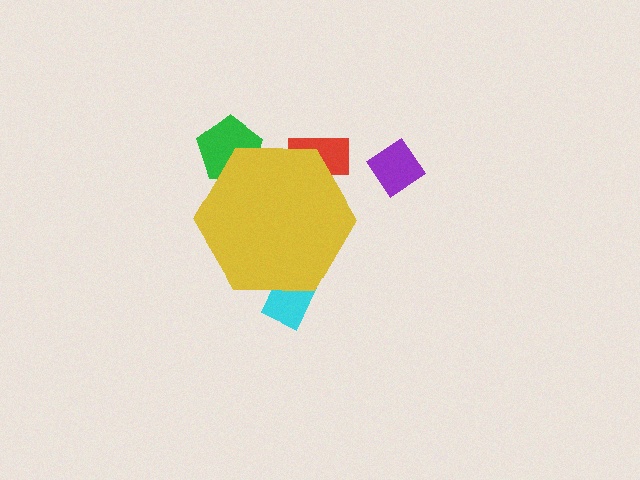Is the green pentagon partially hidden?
Yes, the green pentagon is partially hidden behind the yellow hexagon.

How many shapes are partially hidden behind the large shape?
3 shapes are partially hidden.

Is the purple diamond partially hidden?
No, the purple diamond is fully visible.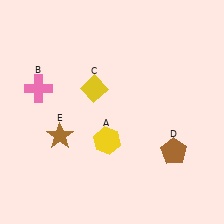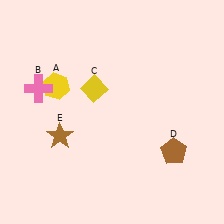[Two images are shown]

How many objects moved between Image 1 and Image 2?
1 object moved between the two images.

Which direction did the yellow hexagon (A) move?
The yellow hexagon (A) moved up.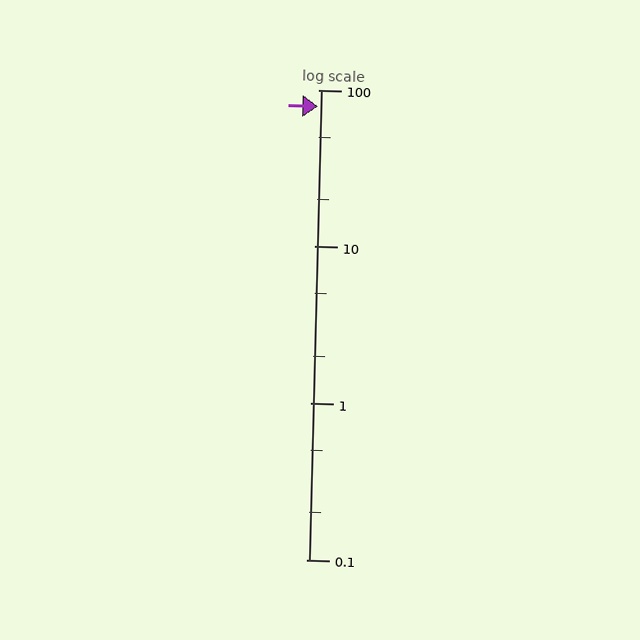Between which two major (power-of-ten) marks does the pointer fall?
The pointer is between 10 and 100.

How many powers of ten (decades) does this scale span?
The scale spans 3 decades, from 0.1 to 100.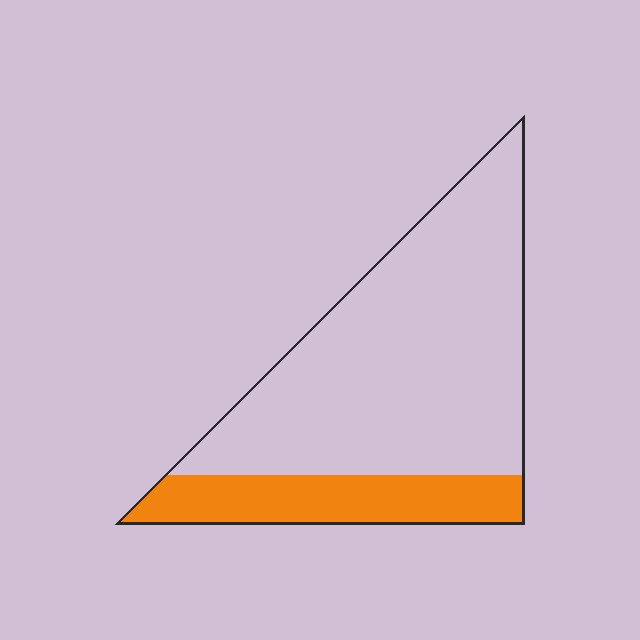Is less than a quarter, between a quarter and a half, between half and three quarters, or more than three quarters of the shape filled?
Less than a quarter.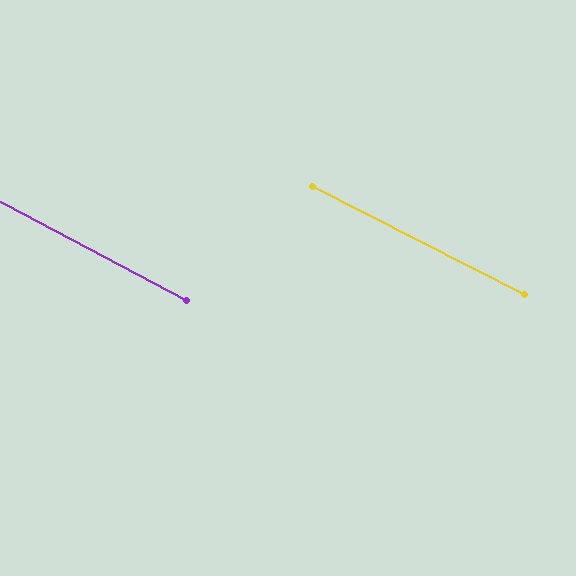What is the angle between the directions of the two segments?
Approximately 1 degree.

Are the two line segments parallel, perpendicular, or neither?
Parallel — their directions differ by only 0.9°.